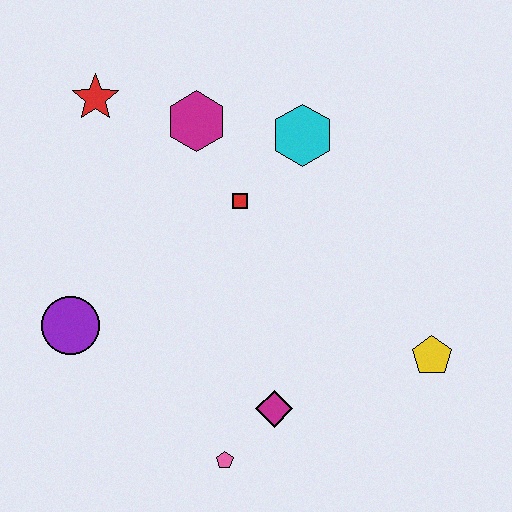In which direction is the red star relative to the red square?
The red star is to the left of the red square.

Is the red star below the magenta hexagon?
No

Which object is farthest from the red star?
The yellow pentagon is farthest from the red star.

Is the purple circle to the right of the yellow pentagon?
No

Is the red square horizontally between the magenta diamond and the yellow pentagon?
No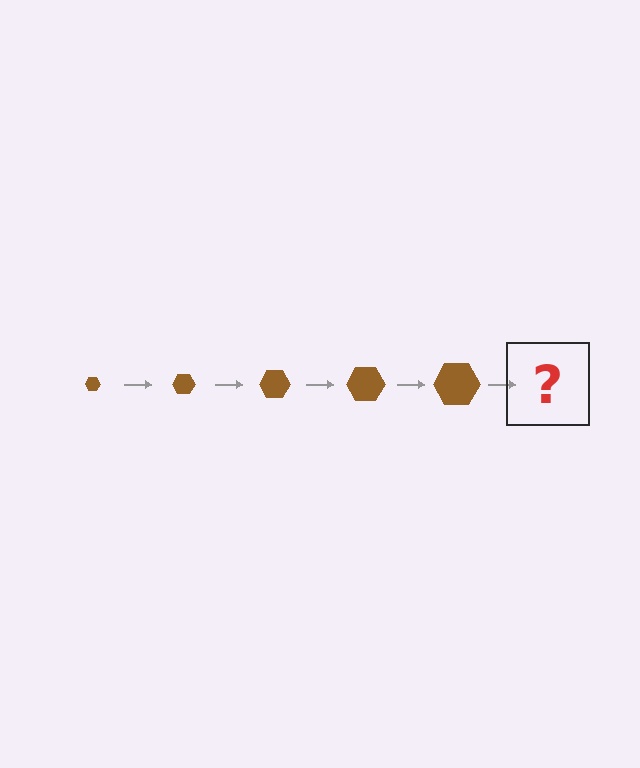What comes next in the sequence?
The next element should be a brown hexagon, larger than the previous one.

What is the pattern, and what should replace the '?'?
The pattern is that the hexagon gets progressively larger each step. The '?' should be a brown hexagon, larger than the previous one.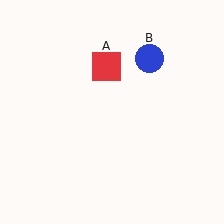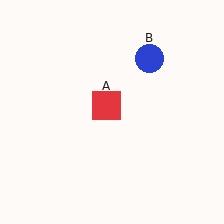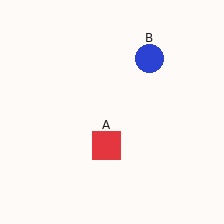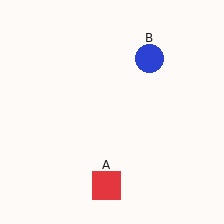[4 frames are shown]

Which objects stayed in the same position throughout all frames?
Blue circle (object B) remained stationary.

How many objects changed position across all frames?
1 object changed position: red square (object A).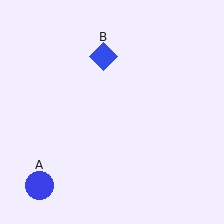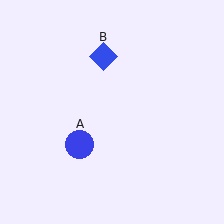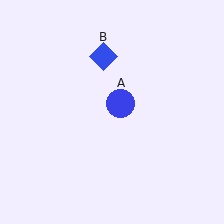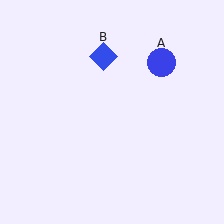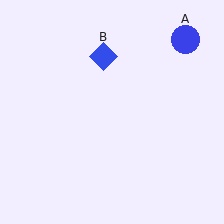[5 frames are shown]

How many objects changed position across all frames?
1 object changed position: blue circle (object A).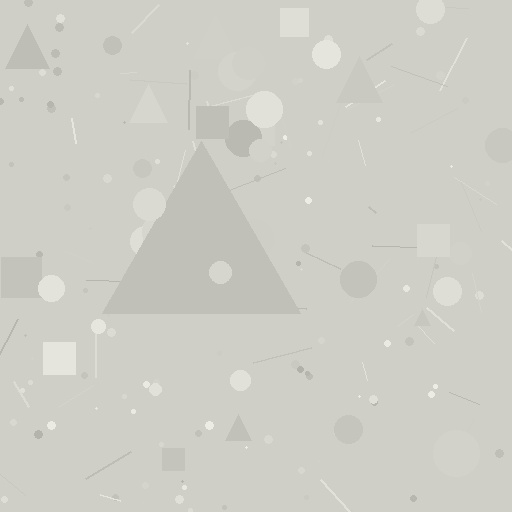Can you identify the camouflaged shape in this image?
The camouflaged shape is a triangle.